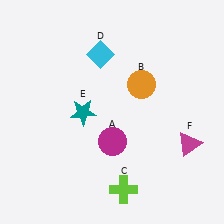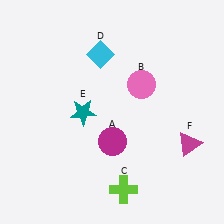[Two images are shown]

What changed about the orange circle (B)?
In Image 1, B is orange. In Image 2, it changed to pink.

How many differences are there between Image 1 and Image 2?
There is 1 difference between the two images.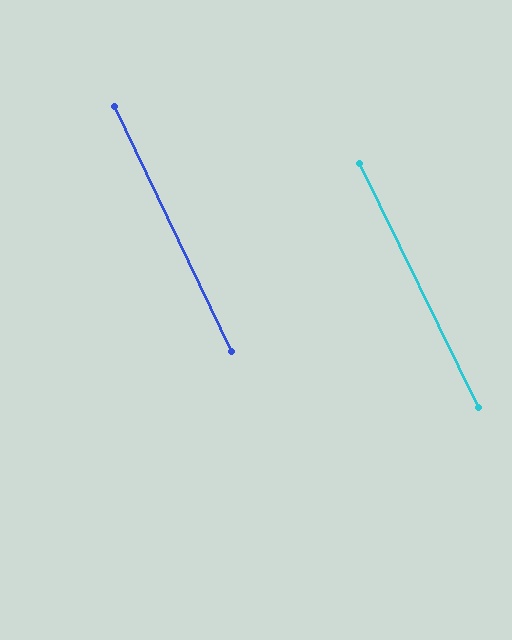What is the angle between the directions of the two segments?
Approximately 1 degree.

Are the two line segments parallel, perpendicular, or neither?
Parallel — their directions differ by only 0.6°.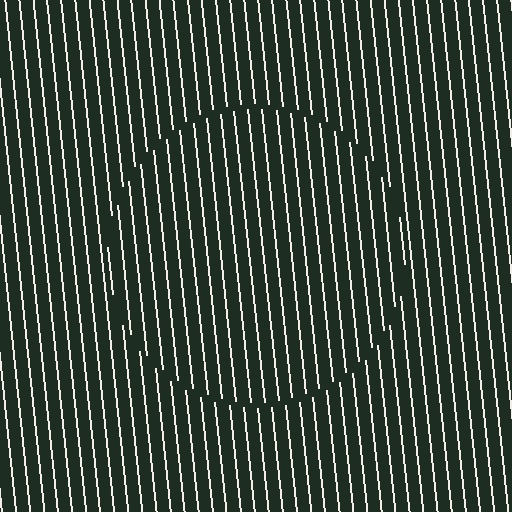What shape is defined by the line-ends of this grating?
An illusory circle. The interior of the shape contains the same grating, shifted by half a period — the contour is defined by the phase discontinuity where line-ends from the inner and outer gratings abut.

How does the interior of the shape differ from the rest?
The interior of the shape contains the same grating, shifted by half a period — the contour is defined by the phase discontinuity where line-ends from the inner and outer gratings abut.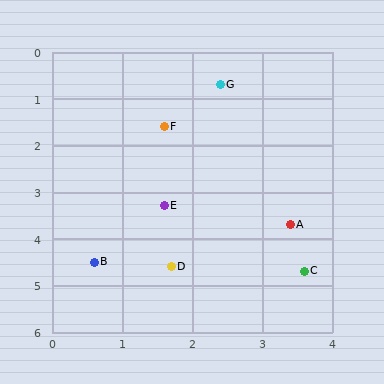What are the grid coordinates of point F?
Point F is at approximately (1.6, 1.6).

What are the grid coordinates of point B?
Point B is at approximately (0.6, 4.5).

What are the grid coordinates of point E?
Point E is at approximately (1.6, 3.3).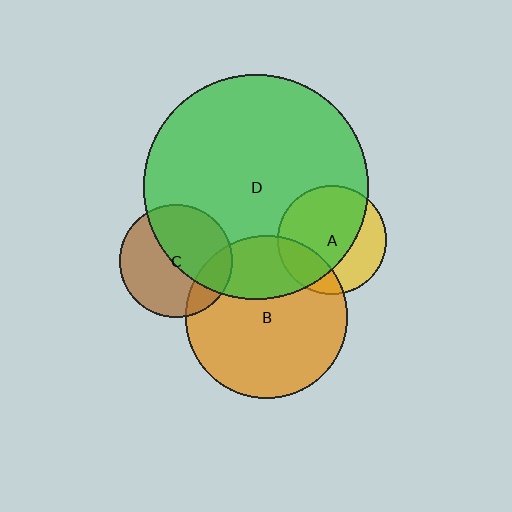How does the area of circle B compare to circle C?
Approximately 2.1 times.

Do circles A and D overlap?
Yes.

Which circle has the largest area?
Circle D (green).